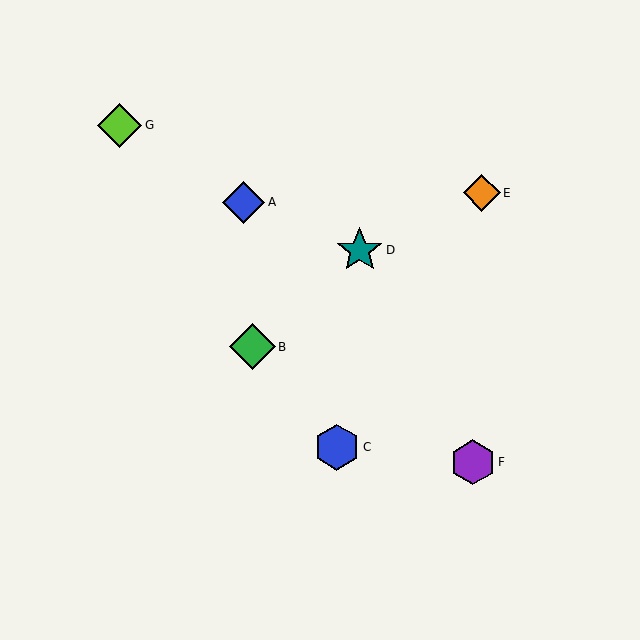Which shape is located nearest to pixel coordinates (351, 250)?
The teal star (labeled D) at (360, 250) is nearest to that location.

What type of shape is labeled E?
Shape E is an orange diamond.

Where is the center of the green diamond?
The center of the green diamond is at (252, 347).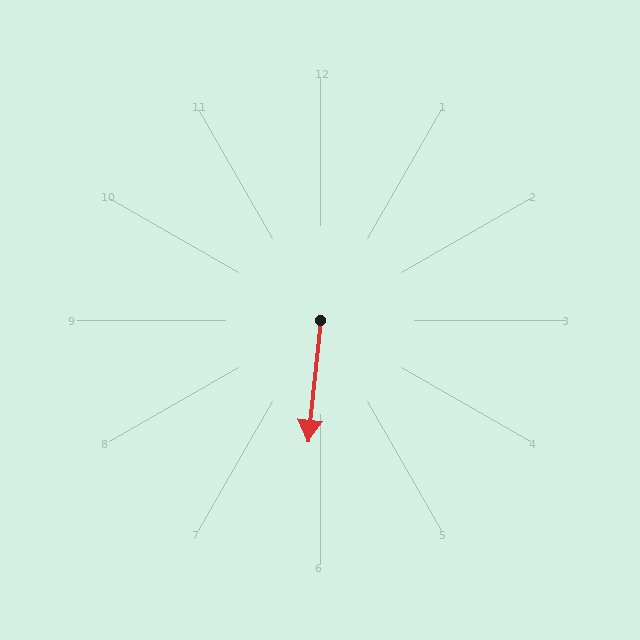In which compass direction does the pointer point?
South.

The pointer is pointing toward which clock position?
Roughly 6 o'clock.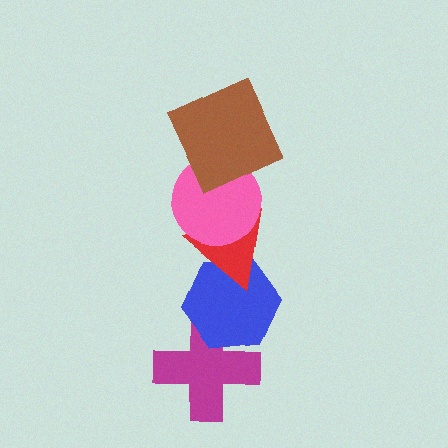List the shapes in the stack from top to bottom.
From top to bottom: the brown square, the pink circle, the red triangle, the blue hexagon, the magenta cross.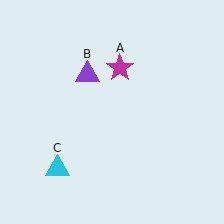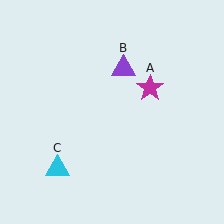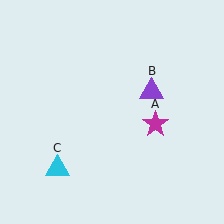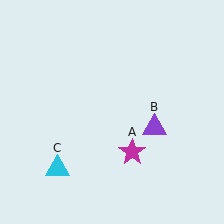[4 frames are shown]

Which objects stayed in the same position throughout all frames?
Cyan triangle (object C) remained stationary.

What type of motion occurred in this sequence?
The magenta star (object A), purple triangle (object B) rotated clockwise around the center of the scene.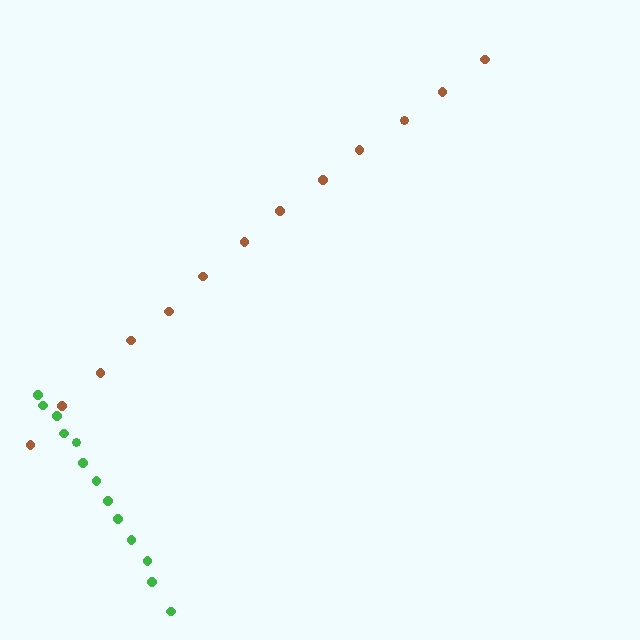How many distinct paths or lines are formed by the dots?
There are 2 distinct paths.